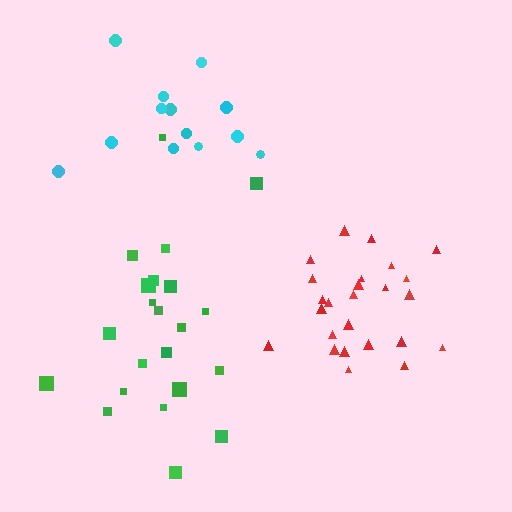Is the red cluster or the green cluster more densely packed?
Red.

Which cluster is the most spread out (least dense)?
Green.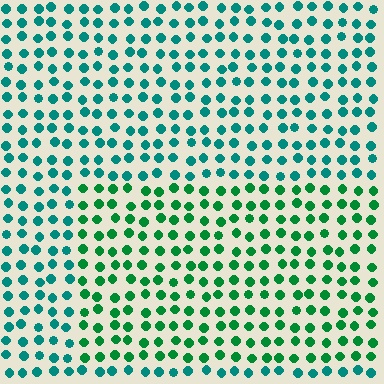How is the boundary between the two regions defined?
The boundary is defined purely by a slight shift in hue (about 34 degrees). Spacing, size, and orientation are identical on both sides.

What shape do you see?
I see a rectangle.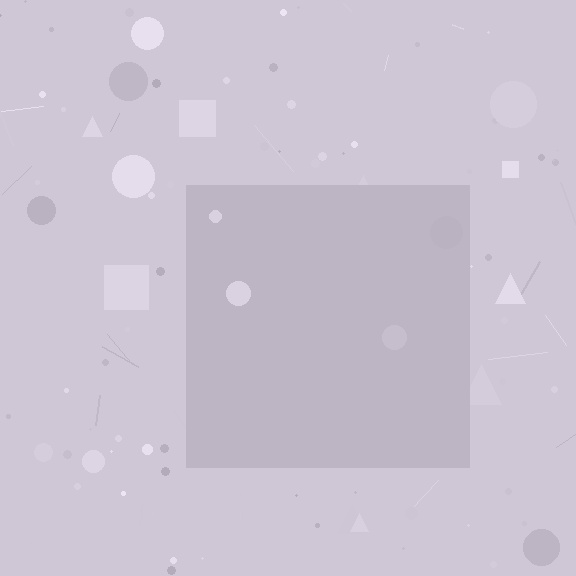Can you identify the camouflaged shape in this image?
The camouflaged shape is a square.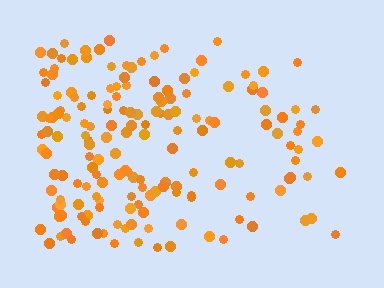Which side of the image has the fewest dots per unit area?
The right.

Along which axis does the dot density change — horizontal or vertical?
Horizontal.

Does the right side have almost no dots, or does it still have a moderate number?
Still a moderate number, just noticeably fewer than the left.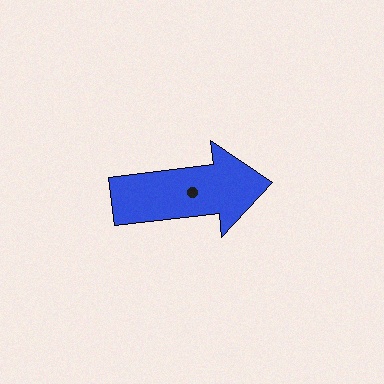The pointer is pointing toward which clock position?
Roughly 3 o'clock.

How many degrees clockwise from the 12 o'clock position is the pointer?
Approximately 83 degrees.